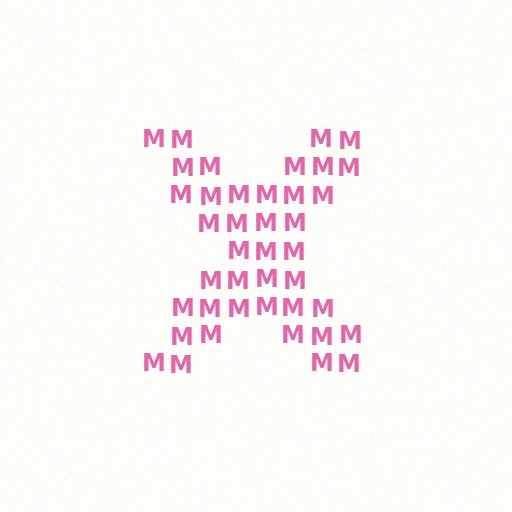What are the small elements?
The small elements are letter M's.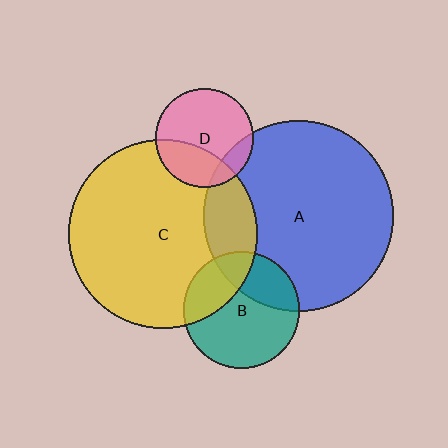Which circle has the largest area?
Circle A (blue).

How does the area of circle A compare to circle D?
Approximately 3.8 times.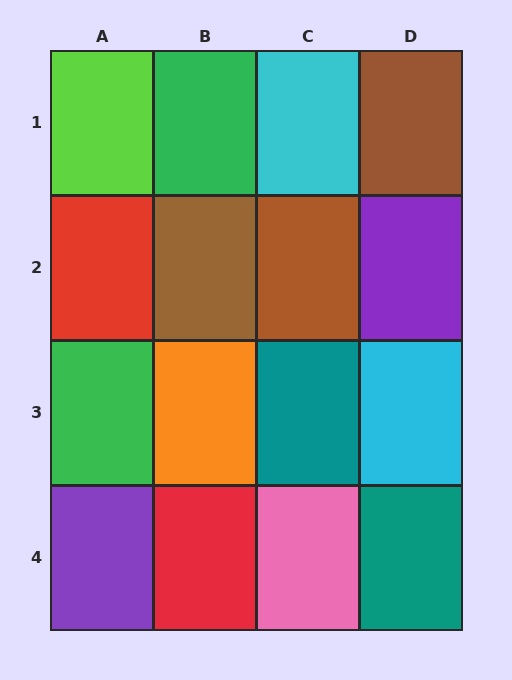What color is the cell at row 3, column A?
Green.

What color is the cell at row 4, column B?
Red.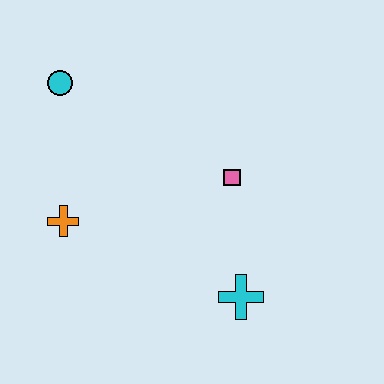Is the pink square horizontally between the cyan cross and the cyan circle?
Yes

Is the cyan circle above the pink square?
Yes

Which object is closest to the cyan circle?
The orange cross is closest to the cyan circle.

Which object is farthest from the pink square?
The cyan circle is farthest from the pink square.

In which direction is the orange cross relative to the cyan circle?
The orange cross is below the cyan circle.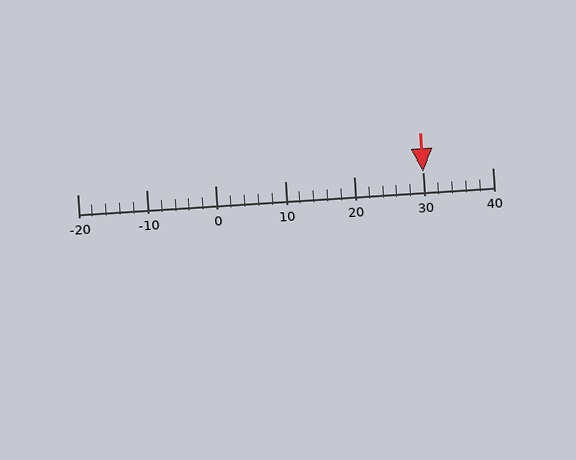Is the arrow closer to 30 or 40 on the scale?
The arrow is closer to 30.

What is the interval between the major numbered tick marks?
The major tick marks are spaced 10 units apart.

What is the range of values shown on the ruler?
The ruler shows values from -20 to 40.